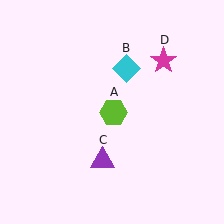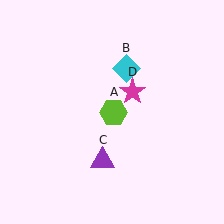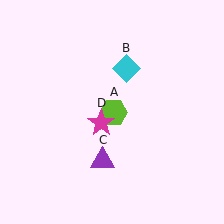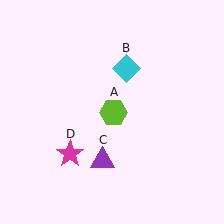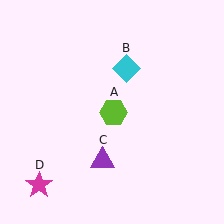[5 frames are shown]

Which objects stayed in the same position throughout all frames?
Lime hexagon (object A) and cyan diamond (object B) and purple triangle (object C) remained stationary.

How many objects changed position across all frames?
1 object changed position: magenta star (object D).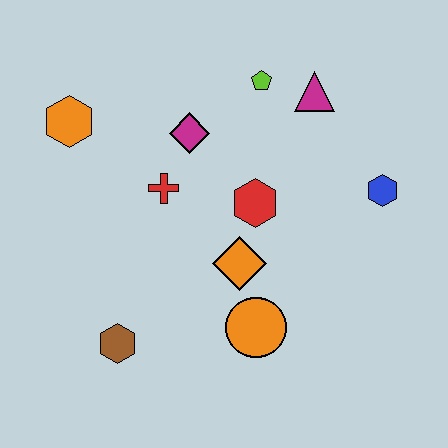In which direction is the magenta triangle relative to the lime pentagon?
The magenta triangle is to the right of the lime pentagon.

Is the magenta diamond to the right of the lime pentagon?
No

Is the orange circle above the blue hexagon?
No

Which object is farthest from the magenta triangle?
The brown hexagon is farthest from the magenta triangle.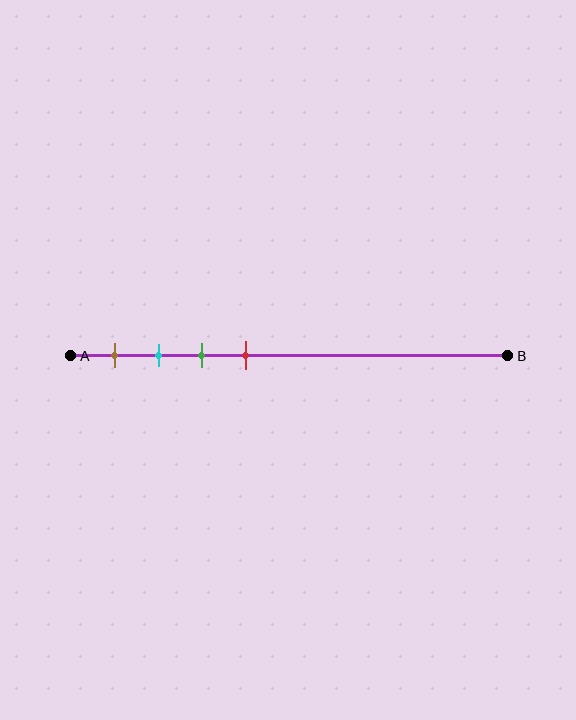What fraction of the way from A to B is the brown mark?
The brown mark is approximately 10% (0.1) of the way from A to B.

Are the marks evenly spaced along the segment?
Yes, the marks are approximately evenly spaced.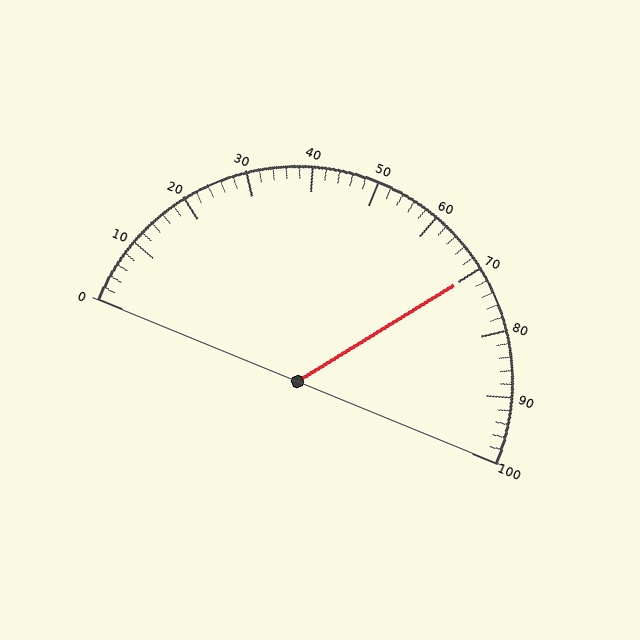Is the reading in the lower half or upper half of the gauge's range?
The reading is in the upper half of the range (0 to 100).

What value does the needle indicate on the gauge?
The needle indicates approximately 70.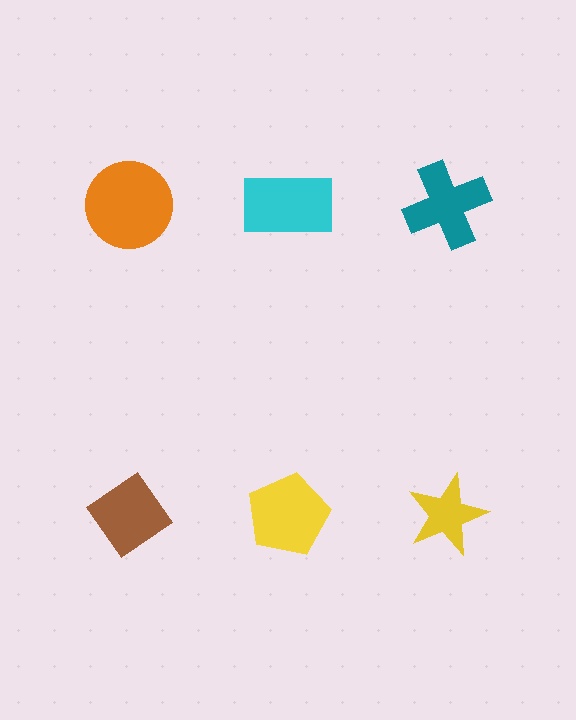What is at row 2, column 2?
A yellow pentagon.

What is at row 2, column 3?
A yellow star.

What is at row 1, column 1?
An orange circle.